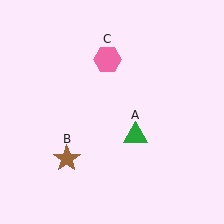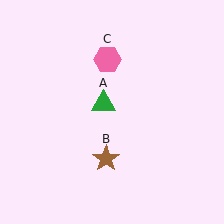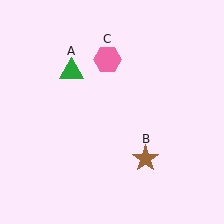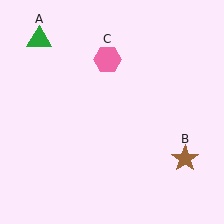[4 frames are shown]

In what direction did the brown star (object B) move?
The brown star (object B) moved right.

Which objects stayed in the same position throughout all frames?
Pink hexagon (object C) remained stationary.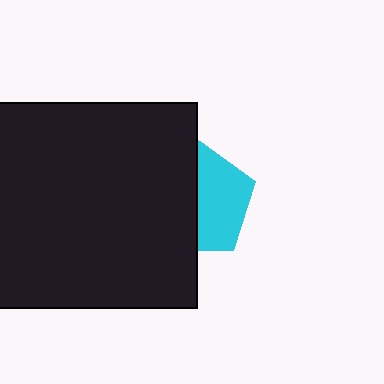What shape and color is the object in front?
The object in front is a black square.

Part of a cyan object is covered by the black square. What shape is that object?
It is a pentagon.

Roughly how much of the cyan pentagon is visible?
About half of it is visible (roughly 50%).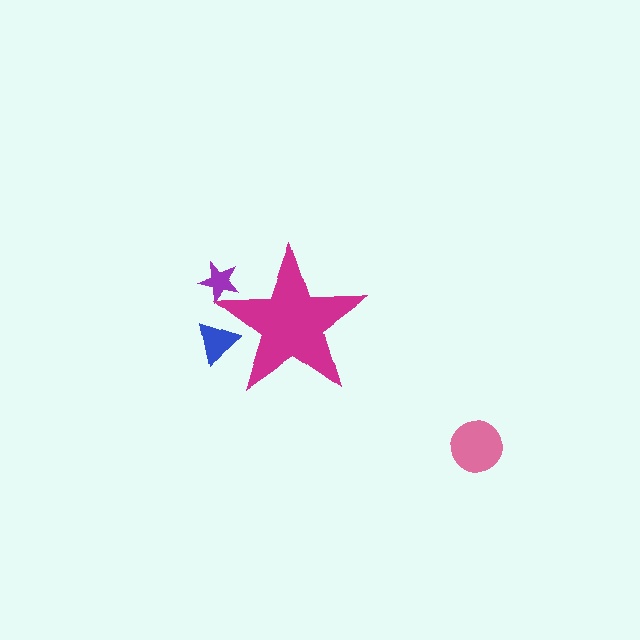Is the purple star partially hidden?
Yes, the purple star is partially hidden behind the magenta star.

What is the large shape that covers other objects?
A magenta star.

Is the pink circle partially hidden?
No, the pink circle is fully visible.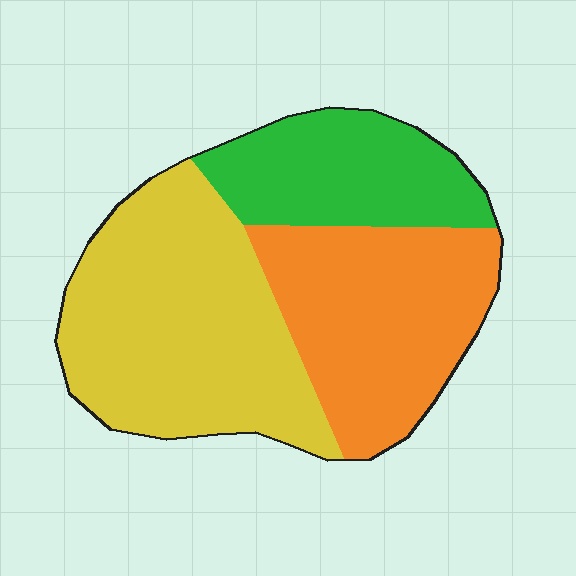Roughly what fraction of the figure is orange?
Orange takes up between a quarter and a half of the figure.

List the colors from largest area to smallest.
From largest to smallest: yellow, orange, green.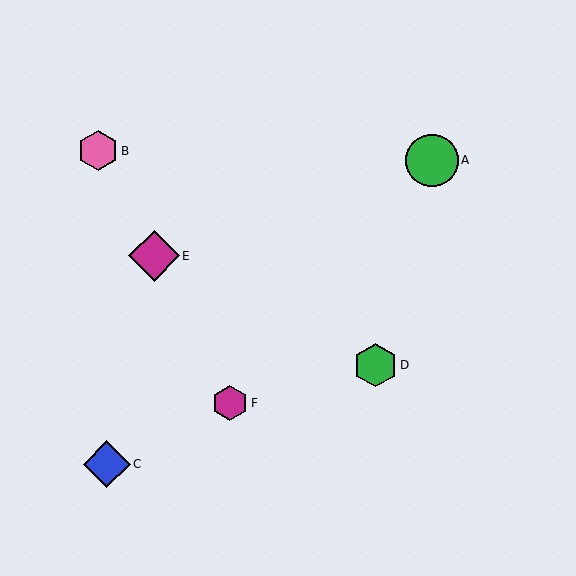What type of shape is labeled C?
Shape C is a blue diamond.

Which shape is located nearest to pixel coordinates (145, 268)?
The magenta diamond (labeled E) at (154, 256) is nearest to that location.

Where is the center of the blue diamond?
The center of the blue diamond is at (107, 464).